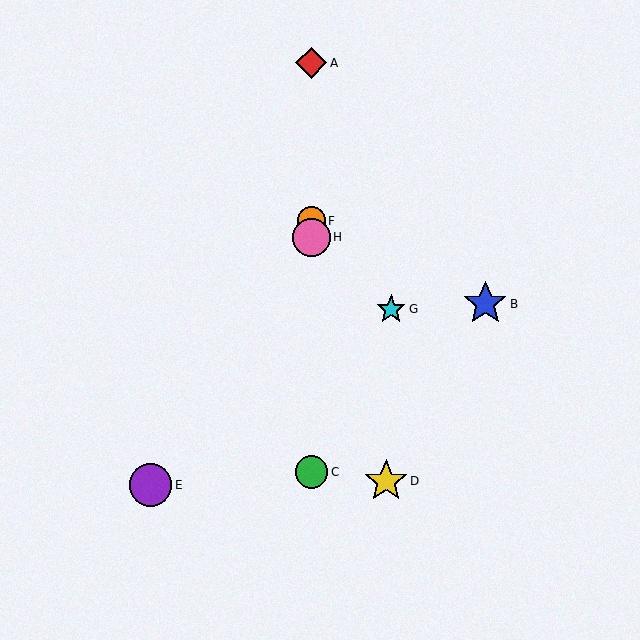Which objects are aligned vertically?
Objects A, C, F, H are aligned vertically.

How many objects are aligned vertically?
4 objects (A, C, F, H) are aligned vertically.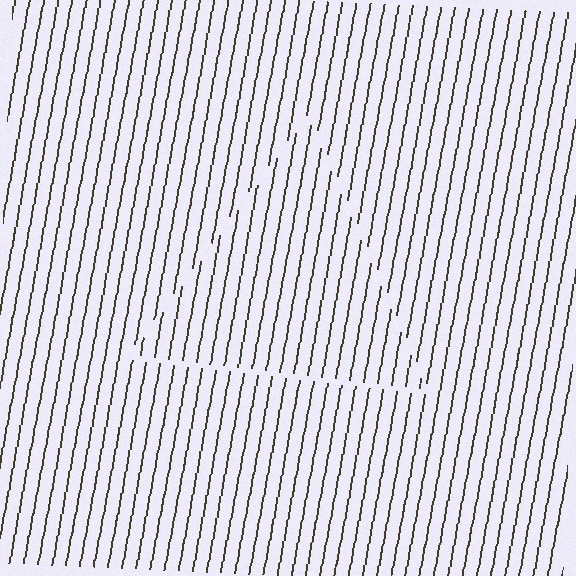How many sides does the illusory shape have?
3 sides — the line-ends trace a triangle.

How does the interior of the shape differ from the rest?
The interior of the shape contains the same grating, shifted by half a period — the contour is defined by the phase discontinuity where line-ends from the inner and outer gratings abut.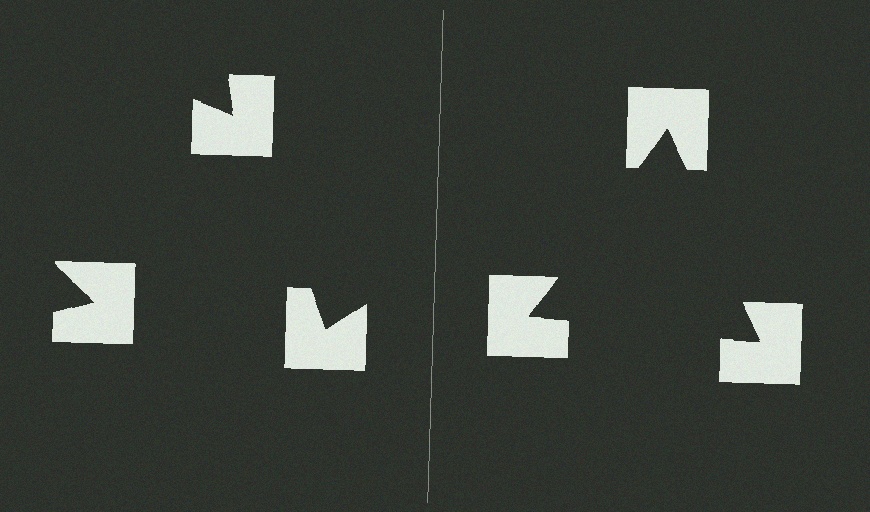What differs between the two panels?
The notched squares are positioned identically on both sides; only the wedge orientations differ. On the right they align to a triangle; on the left they are misaligned.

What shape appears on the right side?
An illusory triangle.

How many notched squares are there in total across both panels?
6 — 3 on each side.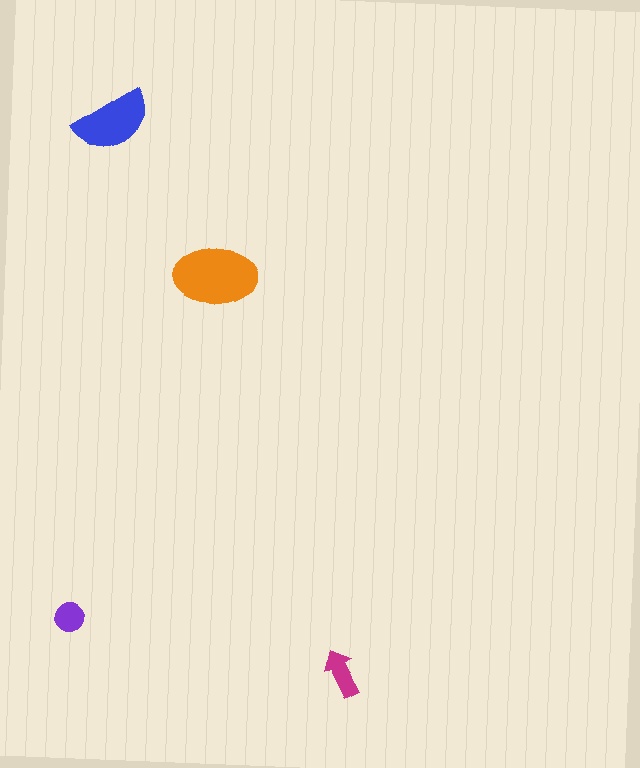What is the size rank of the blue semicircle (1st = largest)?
2nd.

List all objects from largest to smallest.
The orange ellipse, the blue semicircle, the magenta arrow, the purple circle.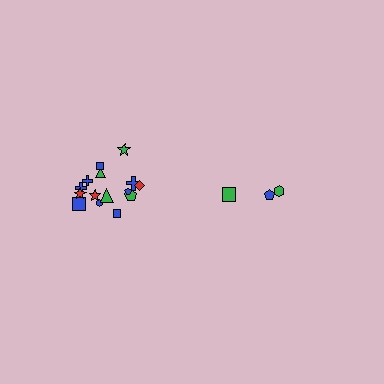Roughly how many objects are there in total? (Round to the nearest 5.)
Roughly 20 objects in total.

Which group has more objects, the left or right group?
The left group.